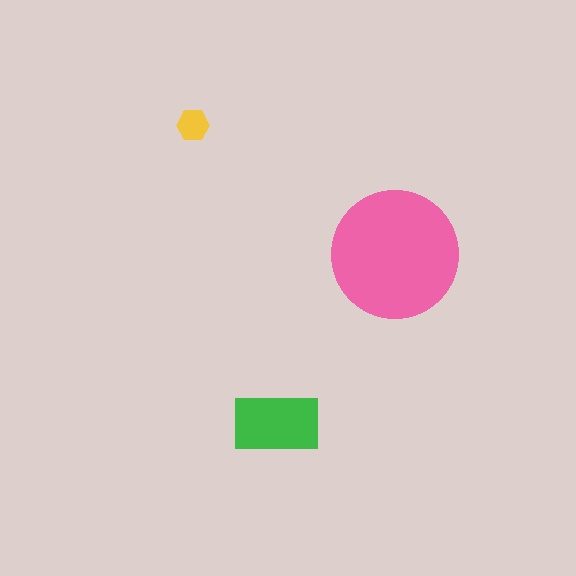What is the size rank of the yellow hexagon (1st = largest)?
3rd.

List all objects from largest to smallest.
The pink circle, the green rectangle, the yellow hexagon.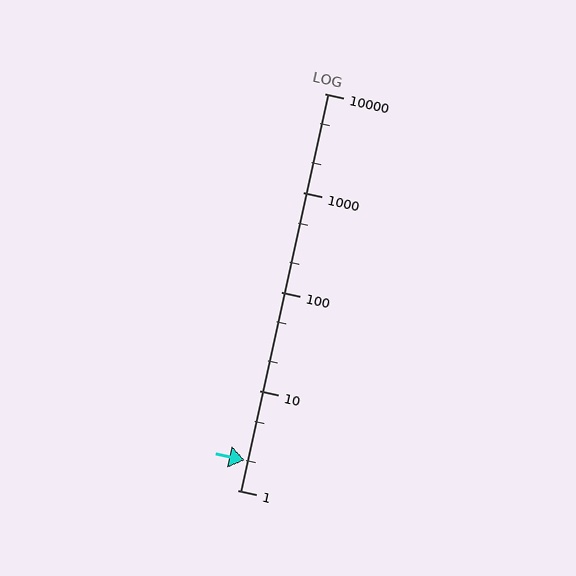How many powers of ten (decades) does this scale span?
The scale spans 4 decades, from 1 to 10000.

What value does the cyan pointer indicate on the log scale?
The pointer indicates approximately 2.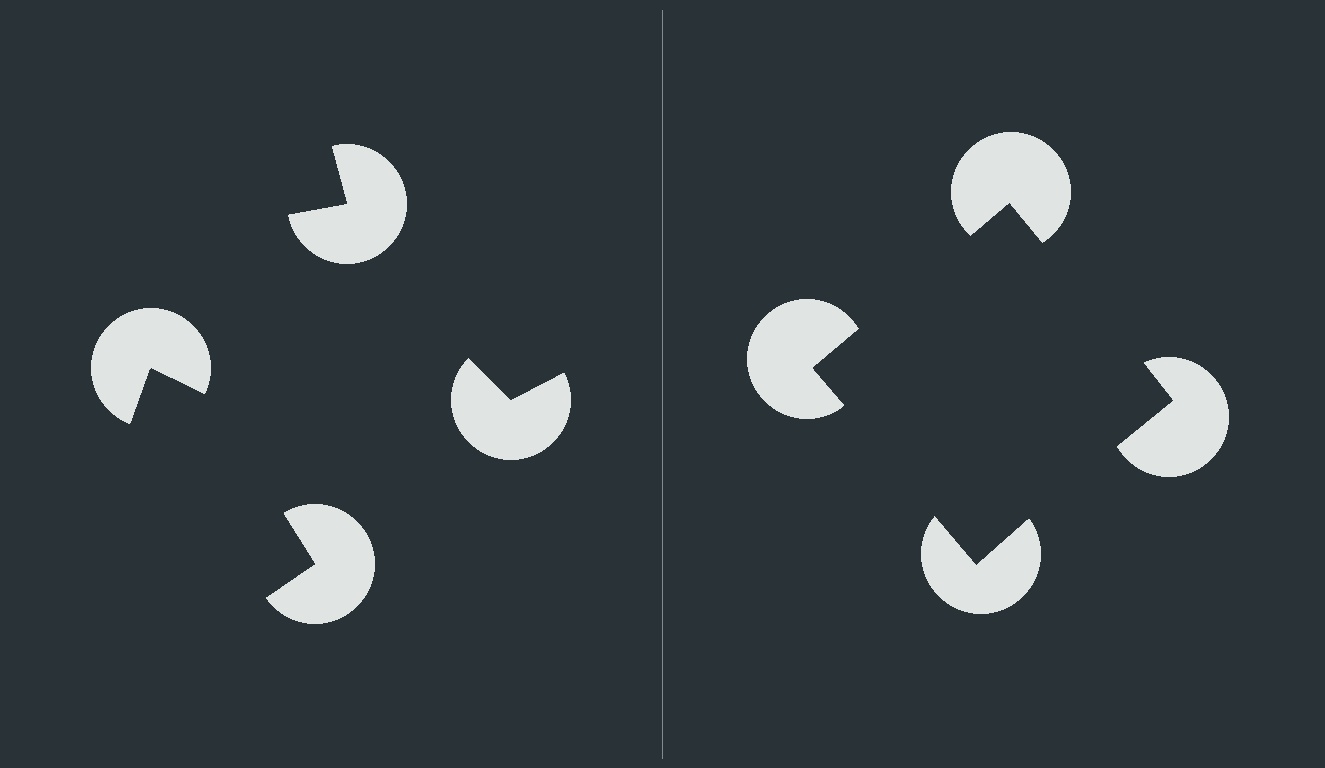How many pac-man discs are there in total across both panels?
8 — 4 on each side.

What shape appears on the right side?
An illusory square.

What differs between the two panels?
The pac-man discs are positioned identically on both sides; only the wedge orientations differ. On the right they align to a square; on the left they are misaligned.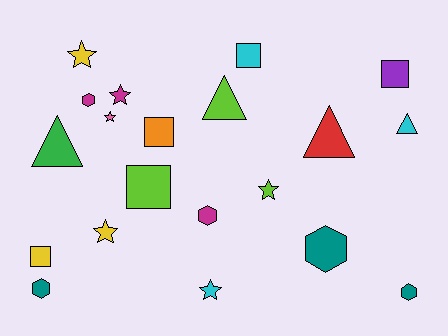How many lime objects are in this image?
There are 3 lime objects.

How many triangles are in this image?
There are 4 triangles.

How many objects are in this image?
There are 20 objects.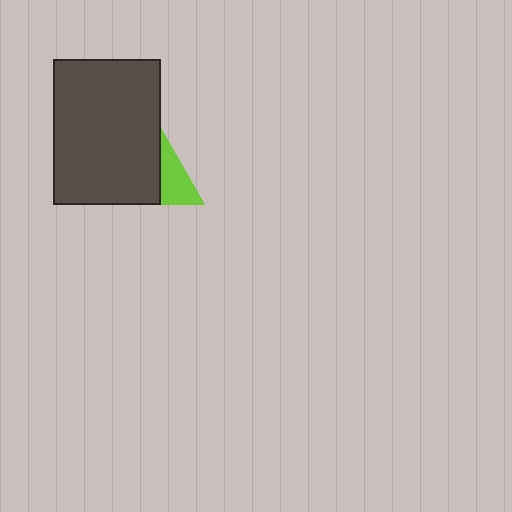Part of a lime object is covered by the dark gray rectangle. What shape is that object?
It is a triangle.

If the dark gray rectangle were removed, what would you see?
You would see the complete lime triangle.